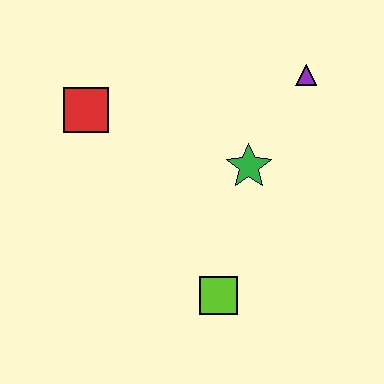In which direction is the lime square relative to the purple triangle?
The lime square is below the purple triangle.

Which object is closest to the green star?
The purple triangle is closest to the green star.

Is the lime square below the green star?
Yes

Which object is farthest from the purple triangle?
The lime square is farthest from the purple triangle.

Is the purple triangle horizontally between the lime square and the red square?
No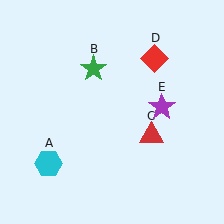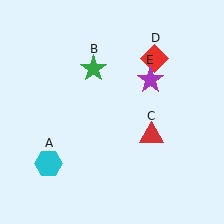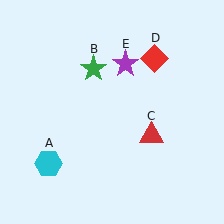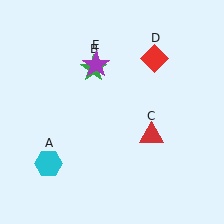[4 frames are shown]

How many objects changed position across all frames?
1 object changed position: purple star (object E).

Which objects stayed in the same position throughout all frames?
Cyan hexagon (object A) and green star (object B) and red triangle (object C) and red diamond (object D) remained stationary.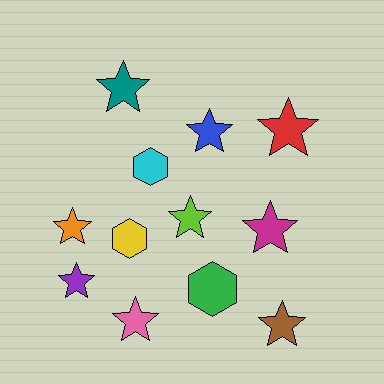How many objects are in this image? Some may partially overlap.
There are 12 objects.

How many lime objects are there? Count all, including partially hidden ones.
There is 1 lime object.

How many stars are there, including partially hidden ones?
There are 9 stars.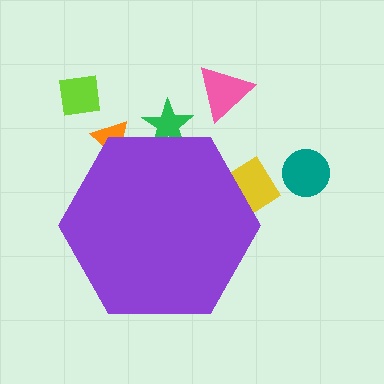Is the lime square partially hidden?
No, the lime square is fully visible.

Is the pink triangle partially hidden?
No, the pink triangle is fully visible.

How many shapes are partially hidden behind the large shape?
3 shapes are partially hidden.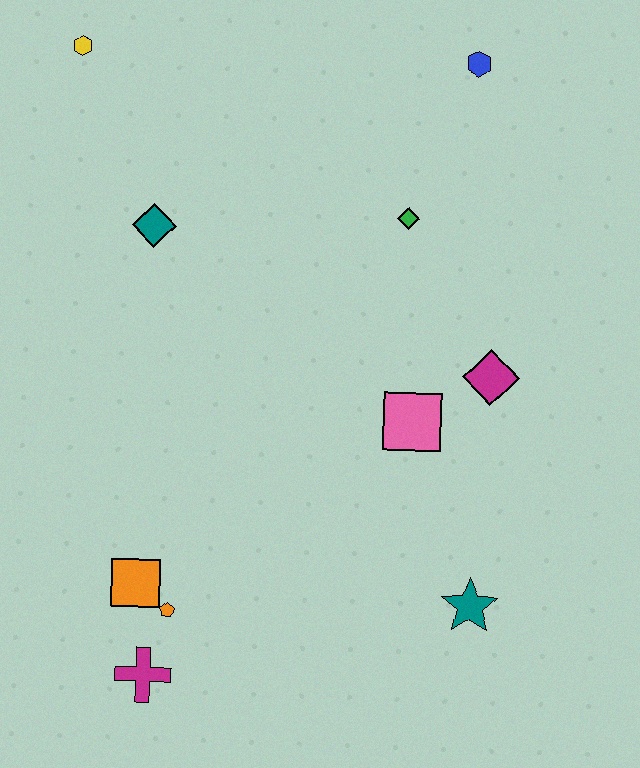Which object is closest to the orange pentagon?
The orange square is closest to the orange pentagon.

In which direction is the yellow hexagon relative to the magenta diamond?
The yellow hexagon is to the left of the magenta diamond.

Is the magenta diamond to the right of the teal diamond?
Yes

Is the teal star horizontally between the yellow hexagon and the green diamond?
No